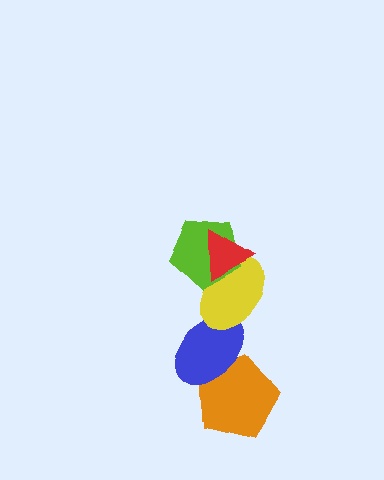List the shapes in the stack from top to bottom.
From top to bottom: the red triangle, the lime pentagon, the yellow ellipse, the blue ellipse, the orange pentagon.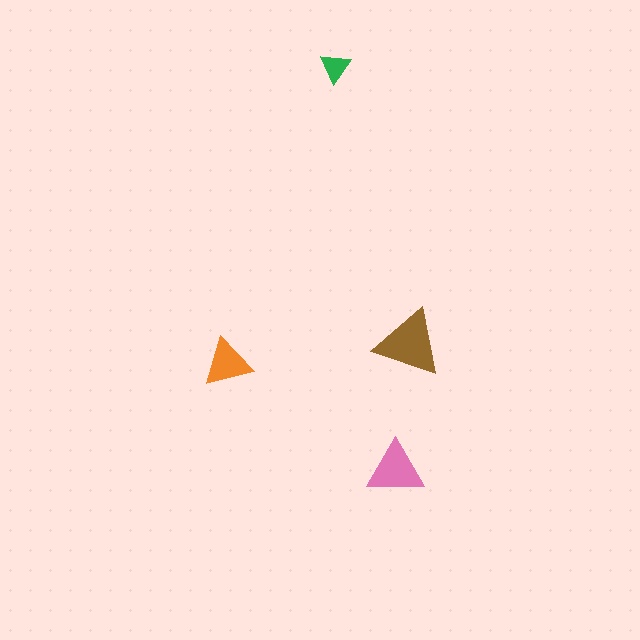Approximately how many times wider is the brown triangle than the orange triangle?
About 1.5 times wider.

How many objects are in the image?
There are 4 objects in the image.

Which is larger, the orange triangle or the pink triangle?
The pink one.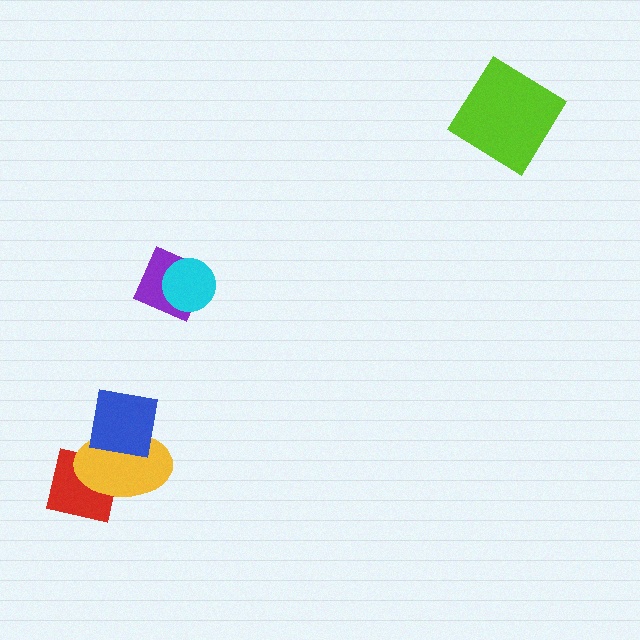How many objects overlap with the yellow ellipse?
2 objects overlap with the yellow ellipse.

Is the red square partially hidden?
Yes, it is partially covered by another shape.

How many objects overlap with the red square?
1 object overlaps with the red square.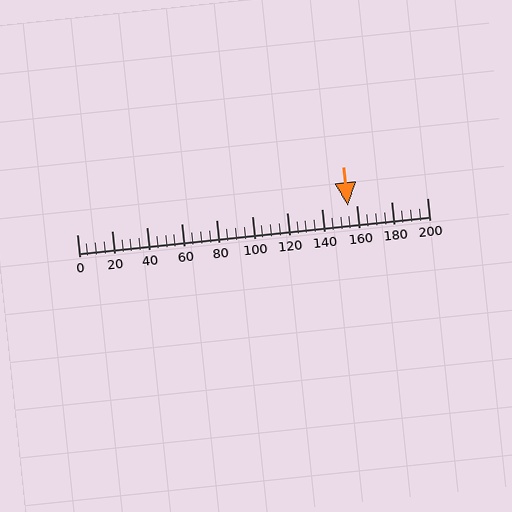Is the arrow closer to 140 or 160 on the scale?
The arrow is closer to 160.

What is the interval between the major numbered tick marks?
The major tick marks are spaced 20 units apart.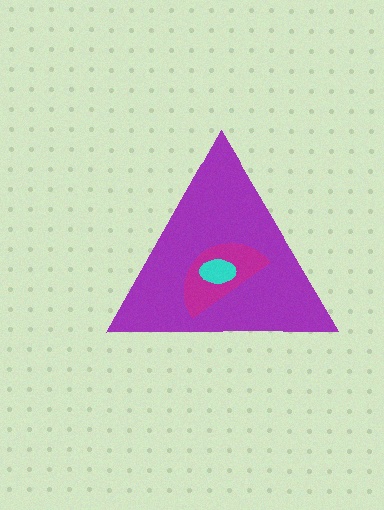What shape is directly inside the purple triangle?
The magenta semicircle.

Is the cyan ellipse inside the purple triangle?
Yes.